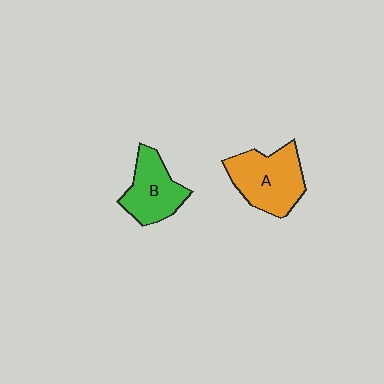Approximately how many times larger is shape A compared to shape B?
Approximately 1.3 times.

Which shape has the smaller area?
Shape B (green).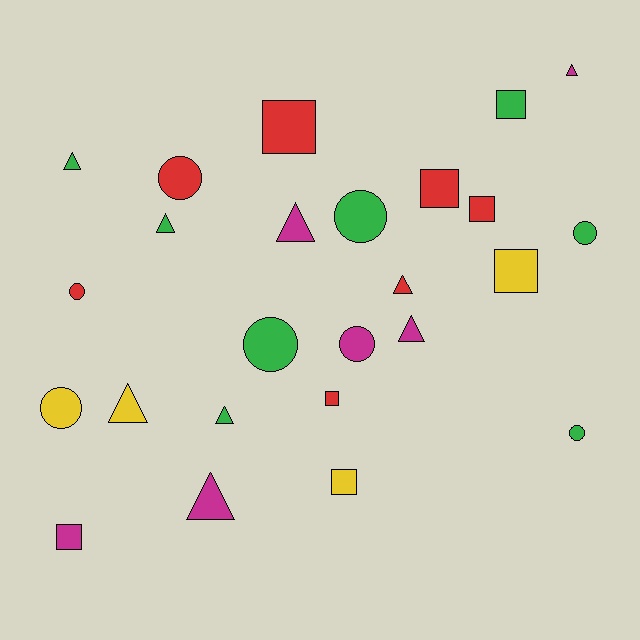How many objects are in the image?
There are 25 objects.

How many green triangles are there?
There are 3 green triangles.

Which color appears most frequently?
Green, with 8 objects.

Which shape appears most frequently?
Triangle, with 9 objects.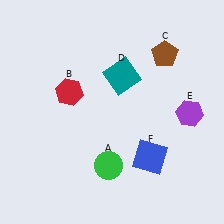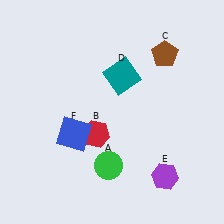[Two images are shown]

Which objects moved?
The objects that moved are: the red hexagon (B), the purple hexagon (E), the blue square (F).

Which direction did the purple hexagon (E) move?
The purple hexagon (E) moved down.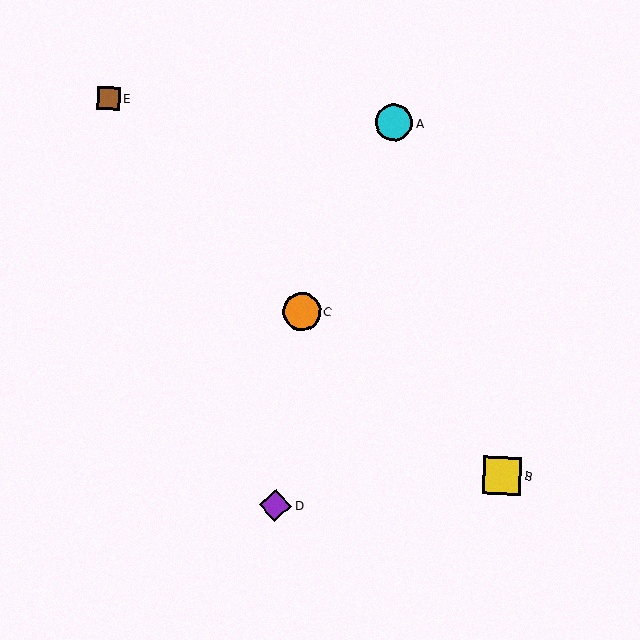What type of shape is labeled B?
Shape B is a yellow square.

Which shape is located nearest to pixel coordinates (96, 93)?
The brown square (labeled E) at (108, 98) is nearest to that location.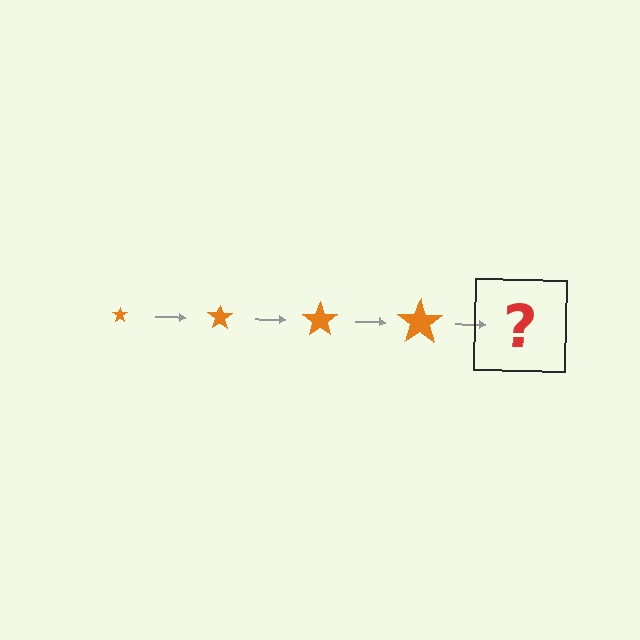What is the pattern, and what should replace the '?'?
The pattern is that the star gets progressively larger each step. The '?' should be an orange star, larger than the previous one.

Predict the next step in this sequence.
The next step is an orange star, larger than the previous one.